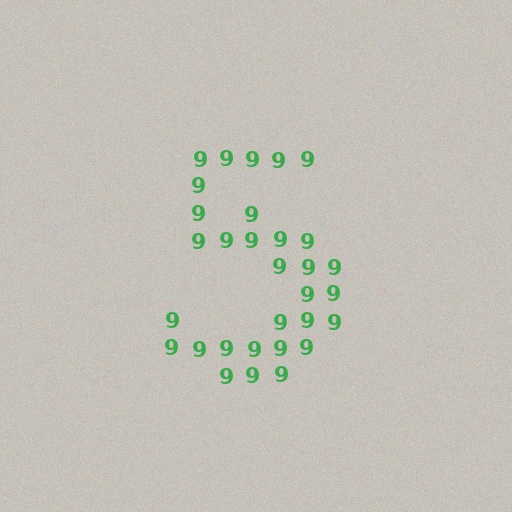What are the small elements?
The small elements are digit 9's.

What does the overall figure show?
The overall figure shows the digit 5.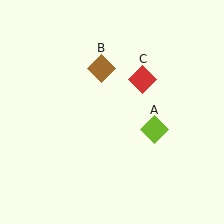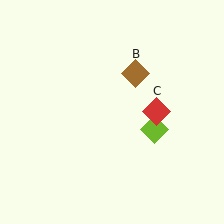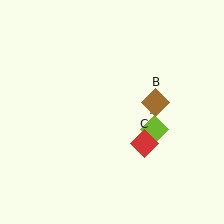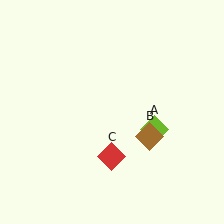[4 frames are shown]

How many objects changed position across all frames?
2 objects changed position: brown diamond (object B), red diamond (object C).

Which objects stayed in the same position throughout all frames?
Lime diamond (object A) remained stationary.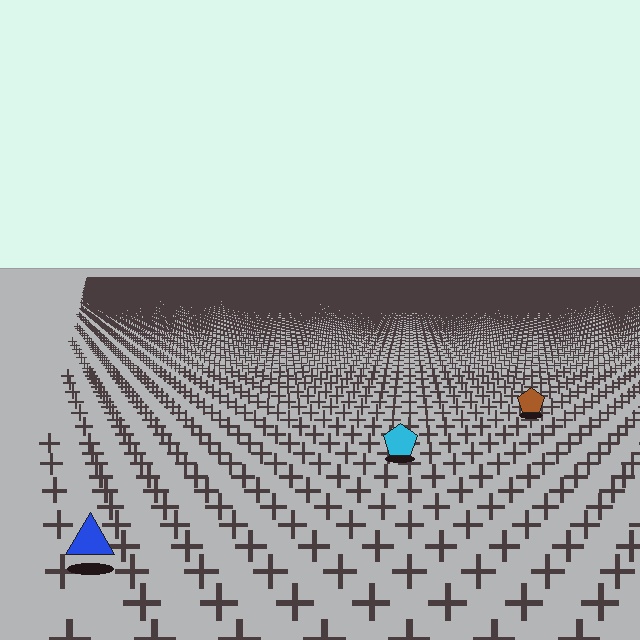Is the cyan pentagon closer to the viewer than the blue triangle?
No. The blue triangle is closer — you can tell from the texture gradient: the ground texture is coarser near it.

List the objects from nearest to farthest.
From nearest to farthest: the blue triangle, the cyan pentagon, the brown pentagon.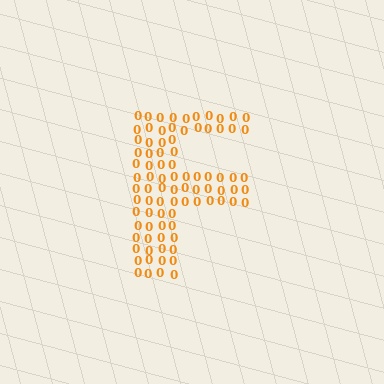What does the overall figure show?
The overall figure shows the letter F.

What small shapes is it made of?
It is made of small digit 0's.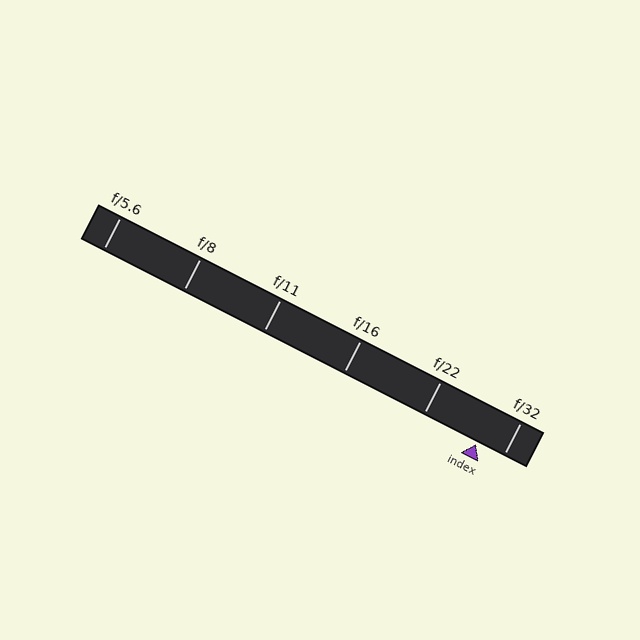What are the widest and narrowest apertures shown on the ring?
The widest aperture shown is f/5.6 and the narrowest is f/32.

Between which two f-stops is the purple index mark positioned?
The index mark is between f/22 and f/32.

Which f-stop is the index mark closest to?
The index mark is closest to f/32.